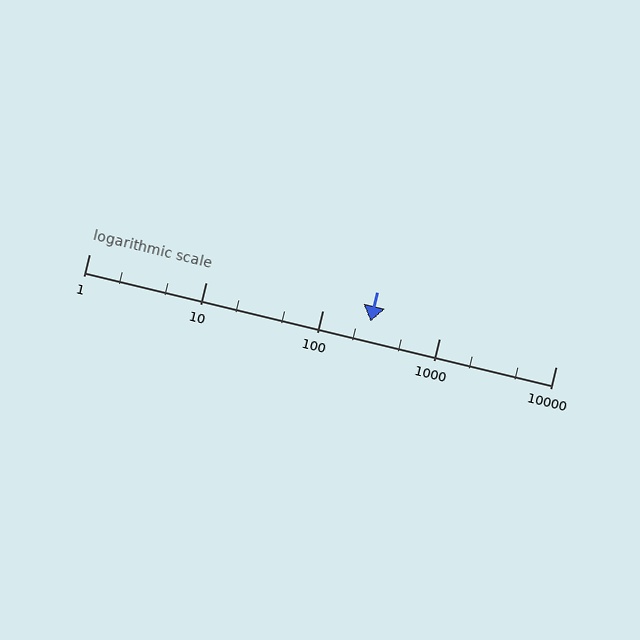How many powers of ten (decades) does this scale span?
The scale spans 4 decades, from 1 to 10000.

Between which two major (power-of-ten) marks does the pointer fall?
The pointer is between 100 and 1000.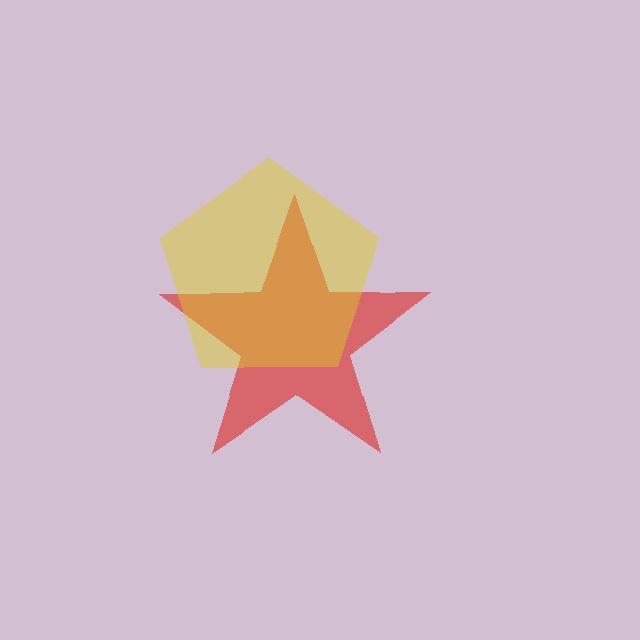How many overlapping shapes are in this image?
There are 2 overlapping shapes in the image.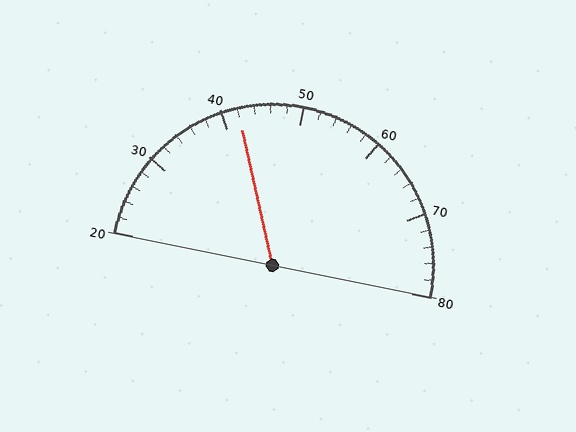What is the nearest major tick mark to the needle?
The nearest major tick mark is 40.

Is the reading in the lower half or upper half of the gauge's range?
The reading is in the lower half of the range (20 to 80).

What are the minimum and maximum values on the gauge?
The gauge ranges from 20 to 80.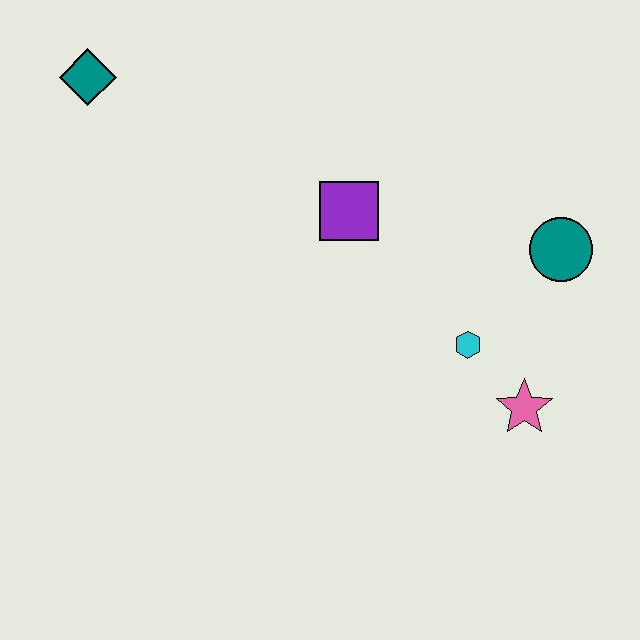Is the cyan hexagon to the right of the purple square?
Yes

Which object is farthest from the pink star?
The teal diamond is farthest from the pink star.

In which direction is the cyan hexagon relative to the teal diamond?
The cyan hexagon is to the right of the teal diamond.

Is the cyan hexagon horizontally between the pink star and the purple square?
Yes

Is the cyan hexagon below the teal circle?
Yes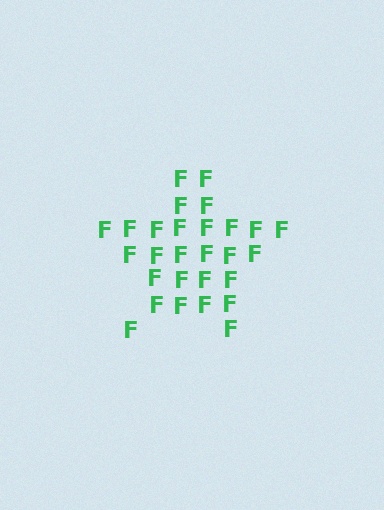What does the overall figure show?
The overall figure shows a star.